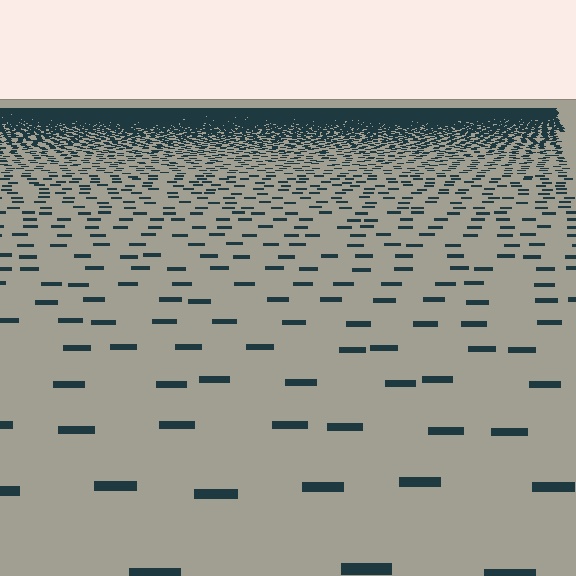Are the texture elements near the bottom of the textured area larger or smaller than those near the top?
Larger. Near the bottom, elements are closer to the viewer and appear at a bigger on-screen size.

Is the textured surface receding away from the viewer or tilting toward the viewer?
The surface is receding away from the viewer. Texture elements get smaller and denser toward the top.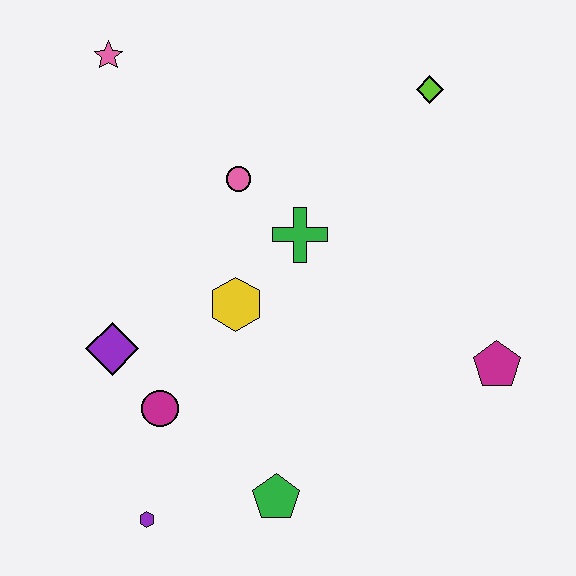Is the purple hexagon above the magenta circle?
No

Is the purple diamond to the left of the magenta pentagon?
Yes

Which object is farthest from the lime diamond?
The purple hexagon is farthest from the lime diamond.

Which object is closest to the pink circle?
The green cross is closest to the pink circle.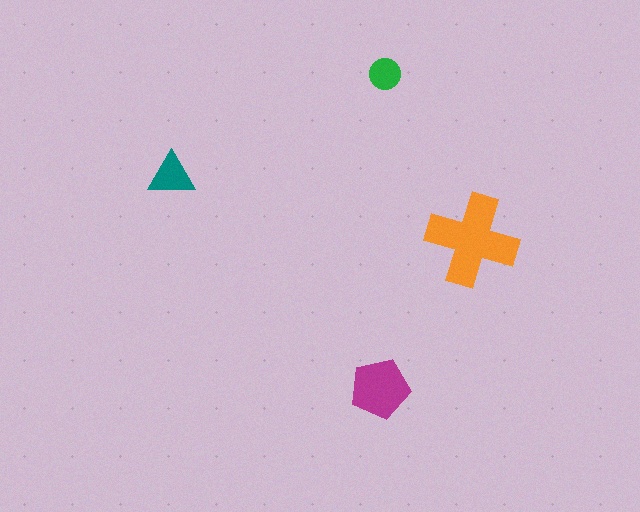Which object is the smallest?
The green circle.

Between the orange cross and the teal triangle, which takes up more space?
The orange cross.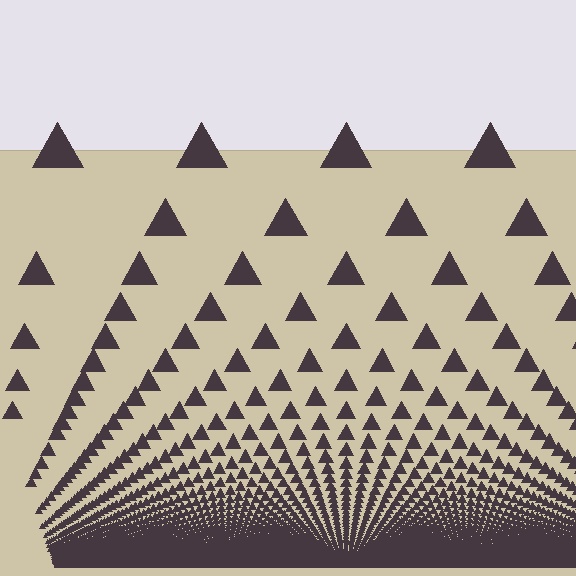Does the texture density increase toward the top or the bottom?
Density increases toward the bottom.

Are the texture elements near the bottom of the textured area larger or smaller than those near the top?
Smaller. The gradient is inverted — elements near the bottom are smaller and denser.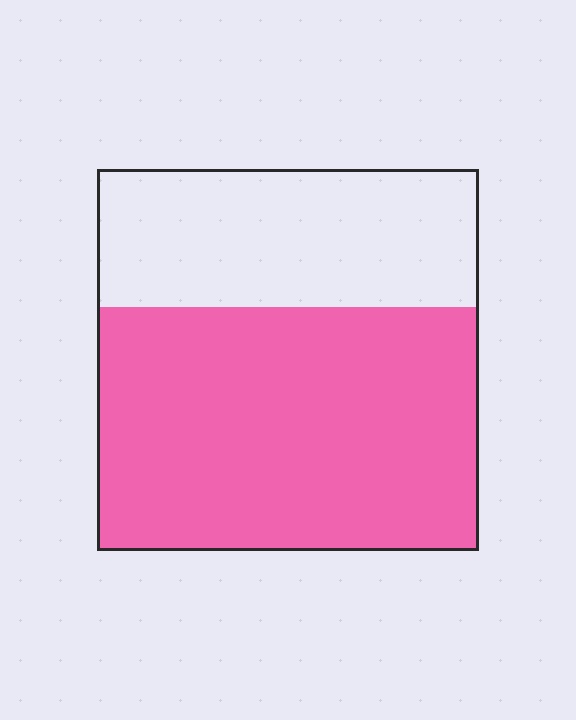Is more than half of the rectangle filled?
Yes.